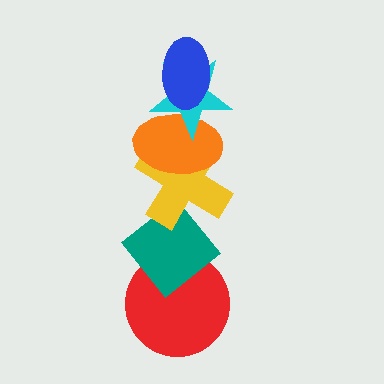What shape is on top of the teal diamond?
The yellow cross is on top of the teal diamond.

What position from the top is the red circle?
The red circle is 6th from the top.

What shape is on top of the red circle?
The teal diamond is on top of the red circle.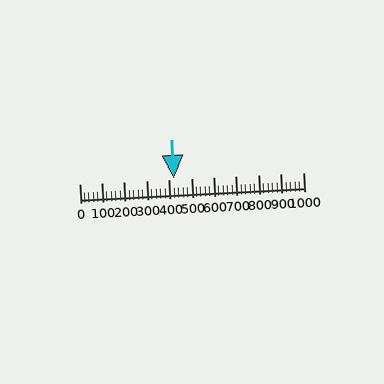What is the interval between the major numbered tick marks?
The major tick marks are spaced 100 units apart.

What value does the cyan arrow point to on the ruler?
The cyan arrow points to approximately 423.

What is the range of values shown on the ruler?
The ruler shows values from 0 to 1000.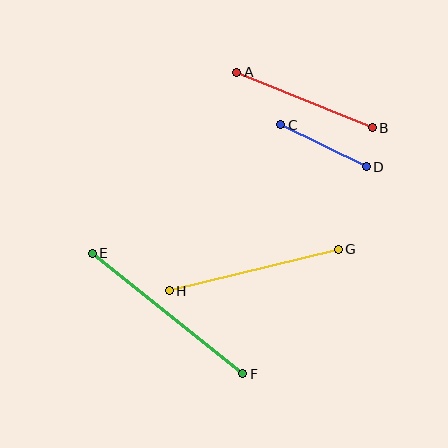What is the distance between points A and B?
The distance is approximately 147 pixels.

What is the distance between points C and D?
The distance is approximately 95 pixels.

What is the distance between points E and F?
The distance is approximately 193 pixels.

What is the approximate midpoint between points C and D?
The midpoint is at approximately (324, 146) pixels.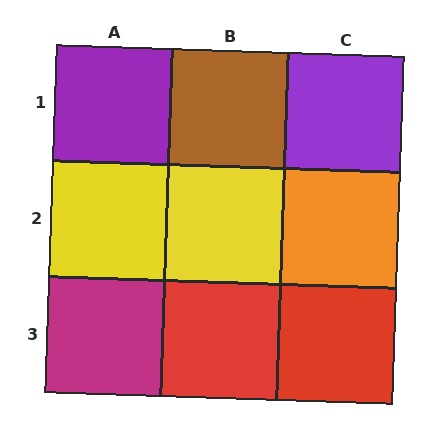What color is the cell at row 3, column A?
Magenta.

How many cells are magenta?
1 cell is magenta.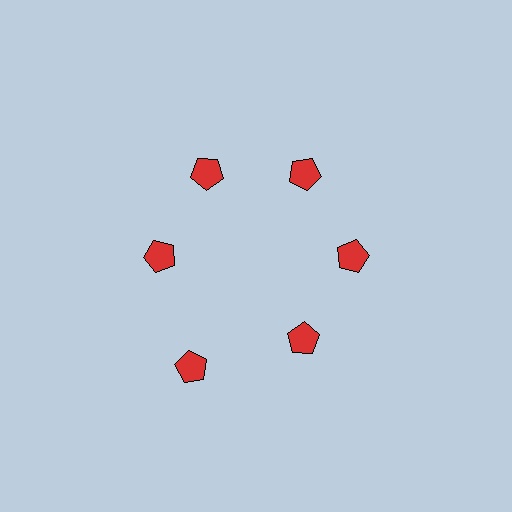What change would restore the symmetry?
The symmetry would be restored by moving it inward, back onto the ring so that all 6 pentagons sit at equal angles and equal distance from the center.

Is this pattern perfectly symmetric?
No. The 6 red pentagons are arranged in a ring, but one element near the 7 o'clock position is pushed outward from the center, breaking the 6-fold rotational symmetry.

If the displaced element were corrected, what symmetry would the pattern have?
It would have 6-fold rotational symmetry — the pattern would map onto itself every 60 degrees.